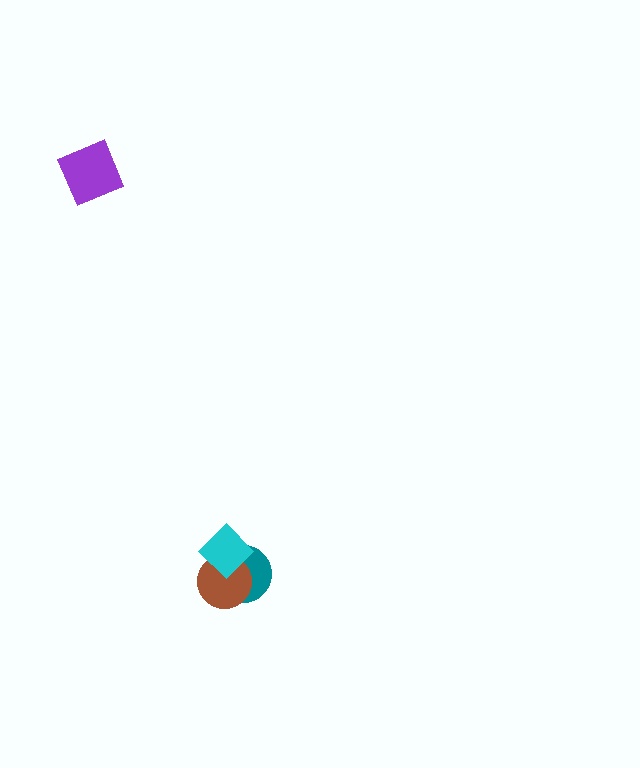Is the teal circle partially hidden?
Yes, it is partially covered by another shape.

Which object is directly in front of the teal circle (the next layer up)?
The brown circle is directly in front of the teal circle.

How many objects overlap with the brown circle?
2 objects overlap with the brown circle.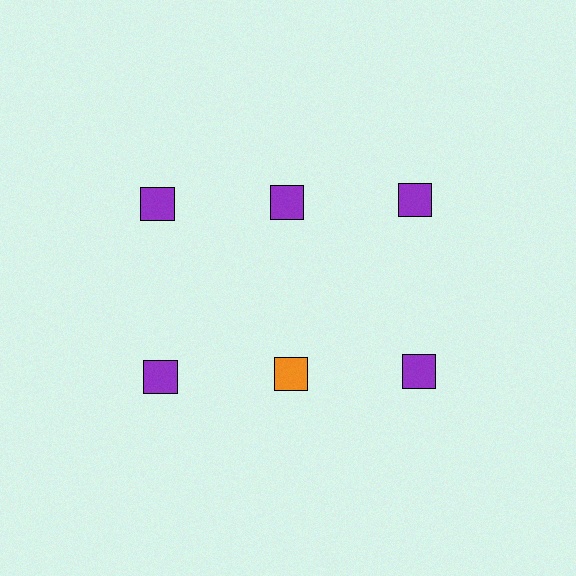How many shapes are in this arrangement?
There are 6 shapes arranged in a grid pattern.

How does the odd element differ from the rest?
It has a different color: orange instead of purple.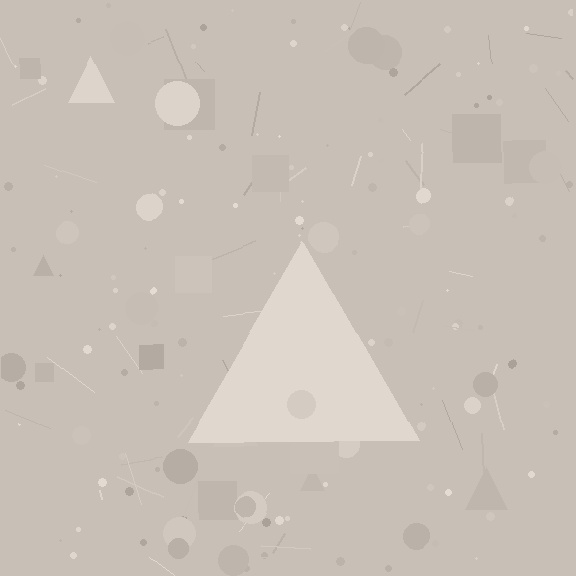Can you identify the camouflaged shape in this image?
The camouflaged shape is a triangle.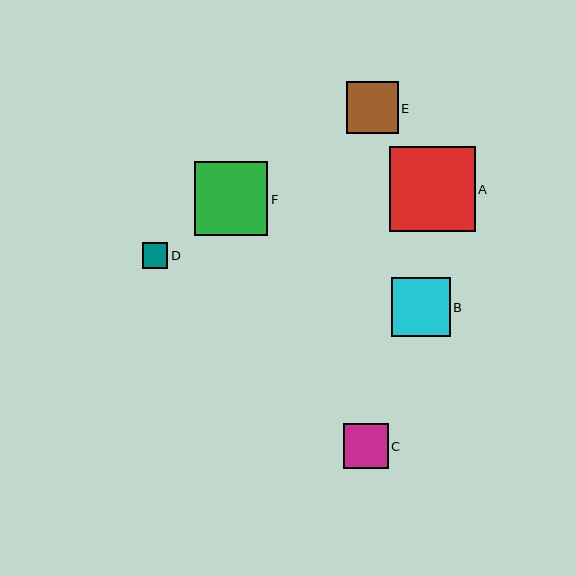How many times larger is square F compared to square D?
Square F is approximately 2.9 times the size of square D.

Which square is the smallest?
Square D is the smallest with a size of approximately 26 pixels.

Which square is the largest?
Square A is the largest with a size of approximately 85 pixels.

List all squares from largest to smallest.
From largest to smallest: A, F, B, E, C, D.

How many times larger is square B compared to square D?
Square B is approximately 2.3 times the size of square D.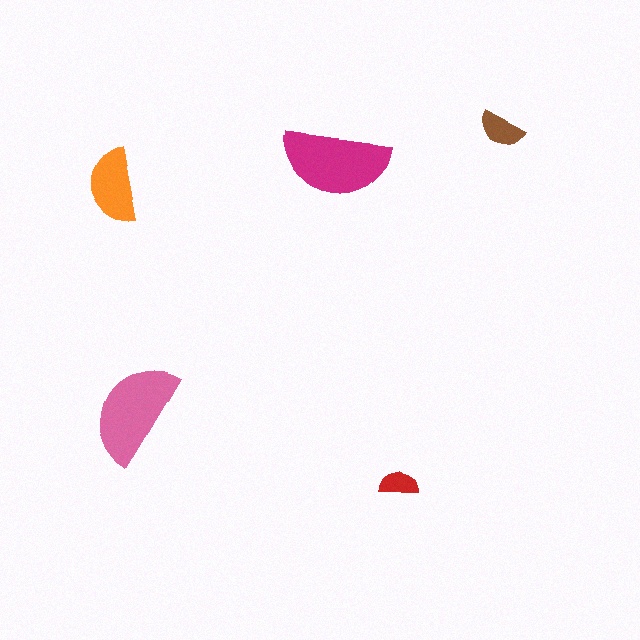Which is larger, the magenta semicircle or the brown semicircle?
The magenta one.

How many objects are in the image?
There are 5 objects in the image.